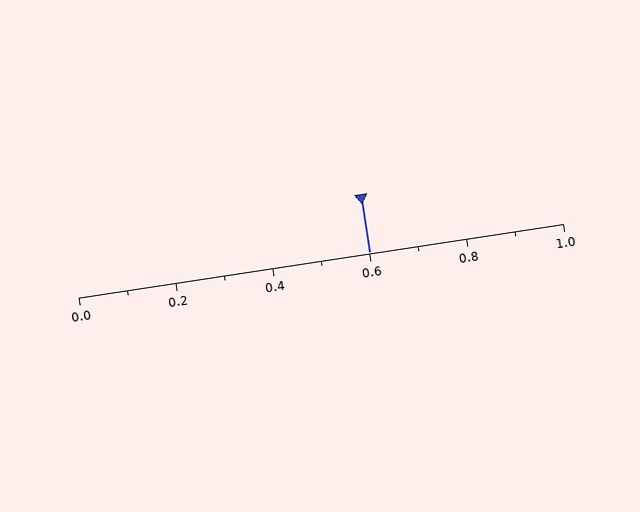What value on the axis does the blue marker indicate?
The marker indicates approximately 0.6.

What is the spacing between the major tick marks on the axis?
The major ticks are spaced 0.2 apart.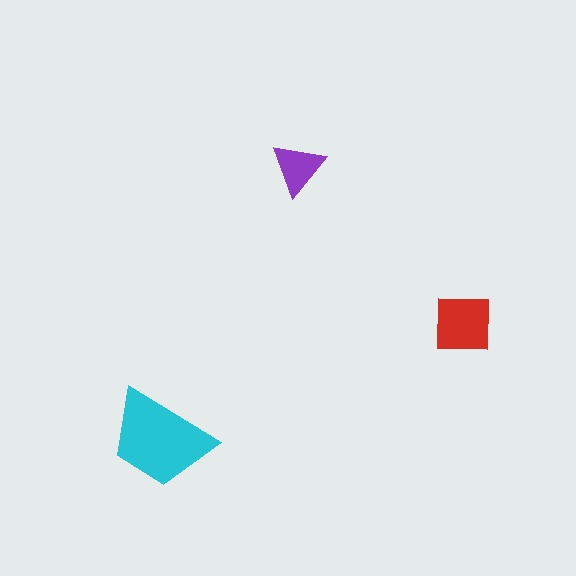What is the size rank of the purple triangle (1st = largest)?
3rd.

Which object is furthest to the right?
The red square is rightmost.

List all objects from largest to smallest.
The cyan trapezoid, the red square, the purple triangle.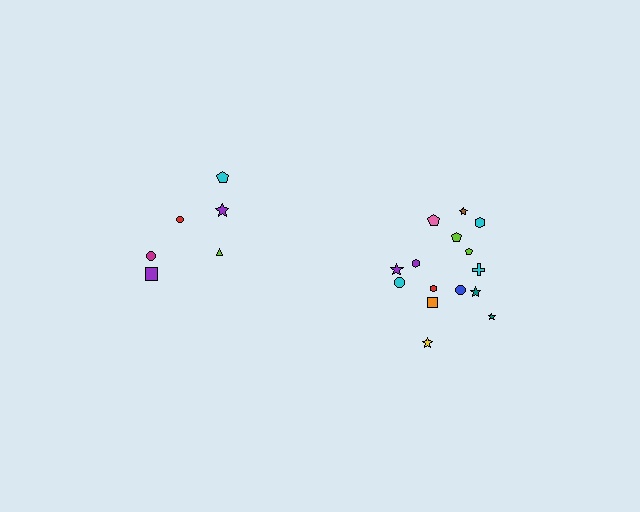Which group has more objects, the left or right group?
The right group.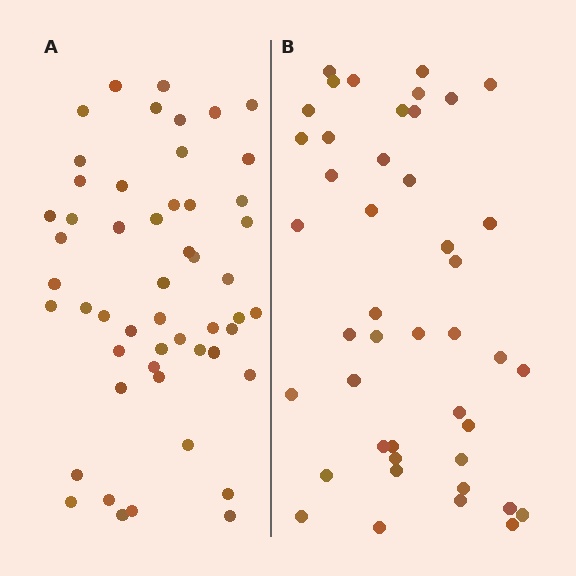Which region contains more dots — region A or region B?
Region A (the left region) has more dots.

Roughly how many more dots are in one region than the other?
Region A has roughly 8 or so more dots than region B.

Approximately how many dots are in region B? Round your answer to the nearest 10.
About 40 dots. (The exact count is 44, which rounds to 40.)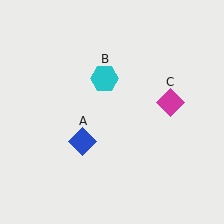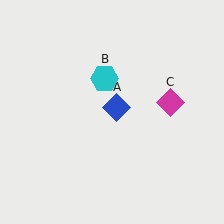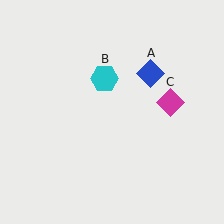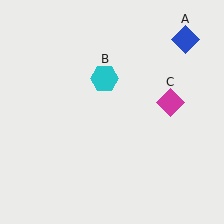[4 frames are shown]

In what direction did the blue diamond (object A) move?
The blue diamond (object A) moved up and to the right.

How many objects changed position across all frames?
1 object changed position: blue diamond (object A).